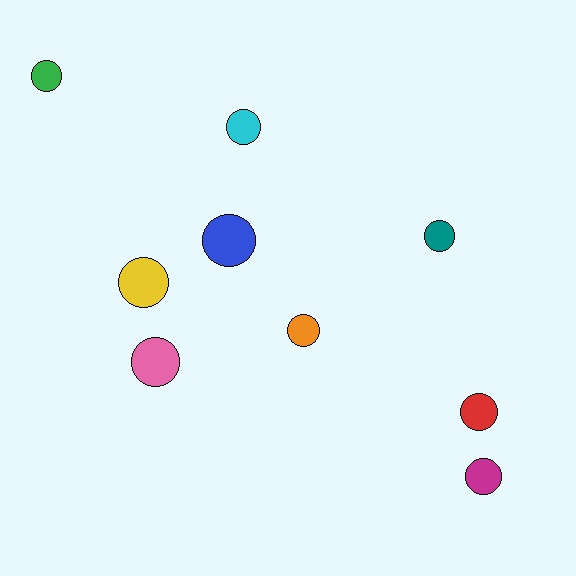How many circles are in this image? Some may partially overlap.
There are 9 circles.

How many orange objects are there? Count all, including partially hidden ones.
There is 1 orange object.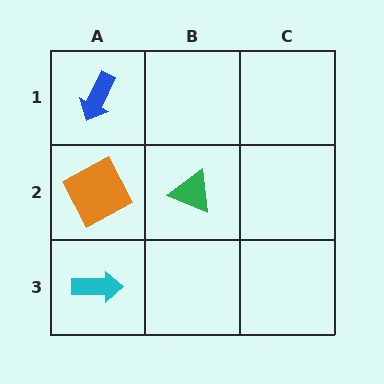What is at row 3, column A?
A cyan arrow.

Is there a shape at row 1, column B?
No, that cell is empty.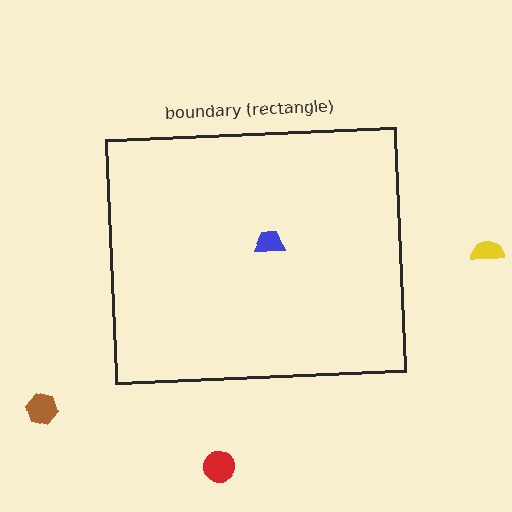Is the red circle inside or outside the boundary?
Outside.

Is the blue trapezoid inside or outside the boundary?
Inside.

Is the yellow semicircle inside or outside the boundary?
Outside.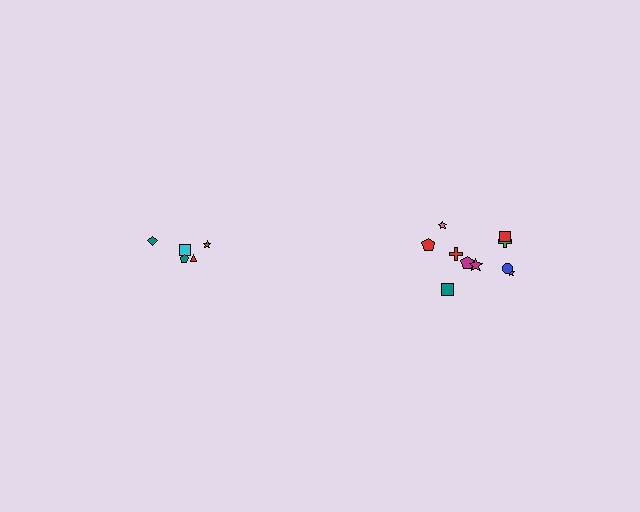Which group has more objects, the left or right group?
The right group.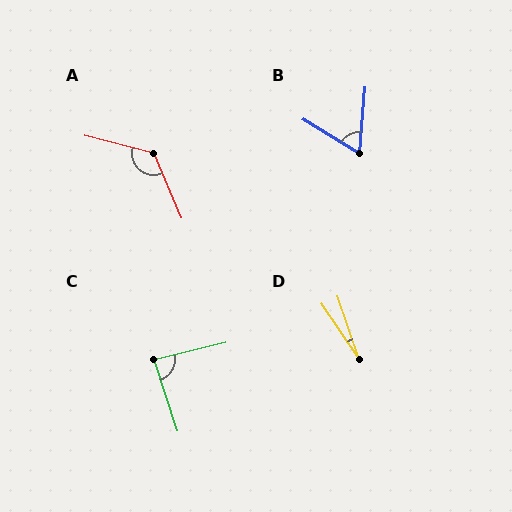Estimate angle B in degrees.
Approximately 63 degrees.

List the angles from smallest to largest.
D (15°), B (63°), C (85°), A (127°).